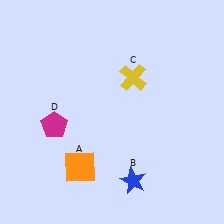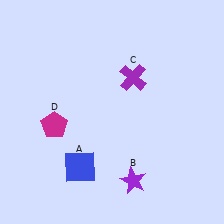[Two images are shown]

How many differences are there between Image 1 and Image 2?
There are 3 differences between the two images.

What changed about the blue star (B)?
In Image 1, B is blue. In Image 2, it changed to purple.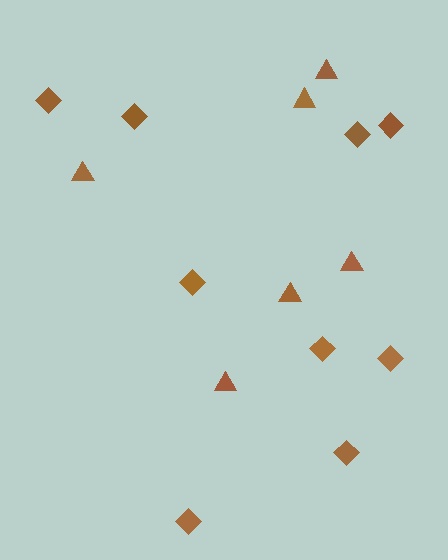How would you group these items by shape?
There are 2 groups: one group of diamonds (9) and one group of triangles (6).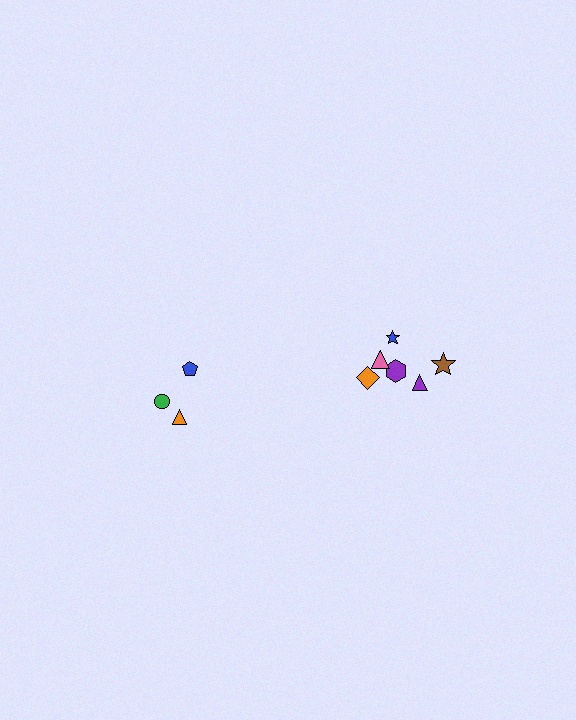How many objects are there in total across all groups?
There are 9 objects.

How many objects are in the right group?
There are 6 objects.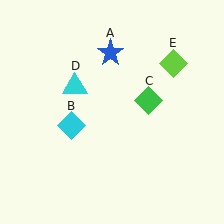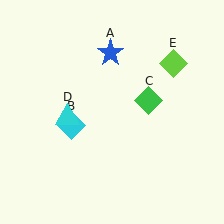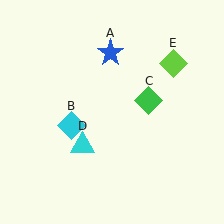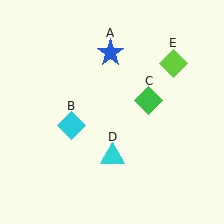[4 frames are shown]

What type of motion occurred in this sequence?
The cyan triangle (object D) rotated counterclockwise around the center of the scene.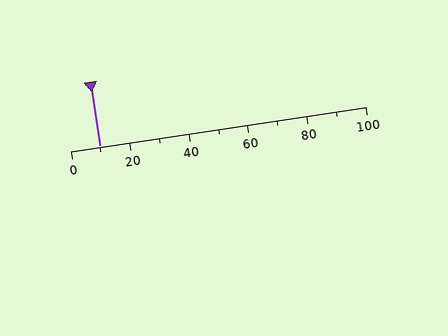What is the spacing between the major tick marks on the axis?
The major ticks are spaced 20 apart.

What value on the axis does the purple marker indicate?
The marker indicates approximately 10.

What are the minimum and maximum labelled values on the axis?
The axis runs from 0 to 100.